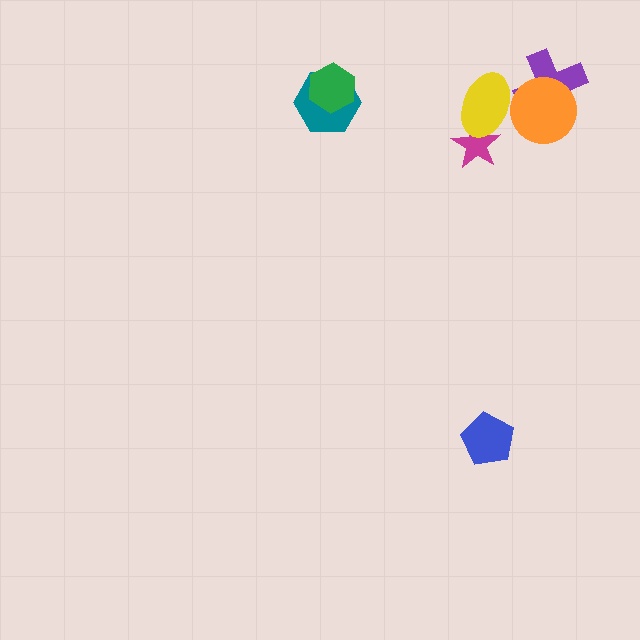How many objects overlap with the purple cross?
1 object overlaps with the purple cross.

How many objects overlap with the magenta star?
1 object overlaps with the magenta star.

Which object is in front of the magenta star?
The yellow ellipse is in front of the magenta star.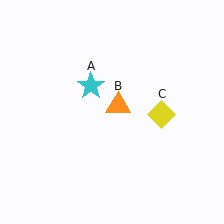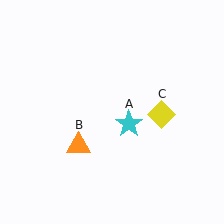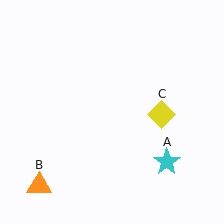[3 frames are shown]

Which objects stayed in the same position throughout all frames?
Yellow diamond (object C) remained stationary.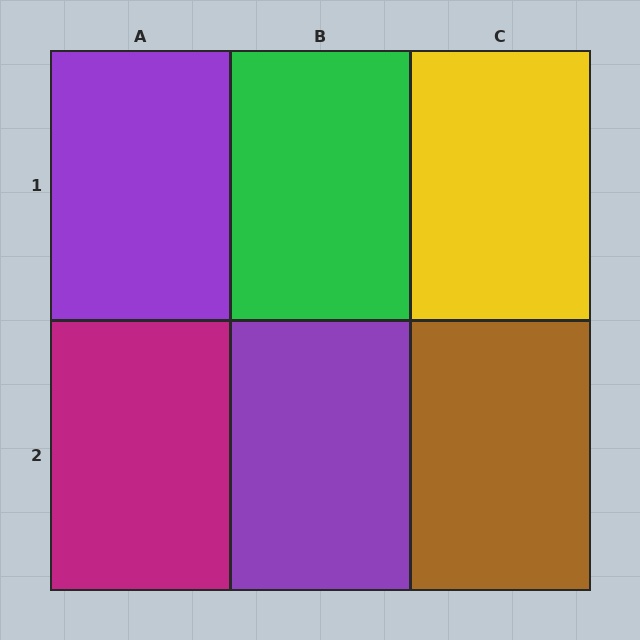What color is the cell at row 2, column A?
Magenta.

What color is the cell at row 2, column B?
Purple.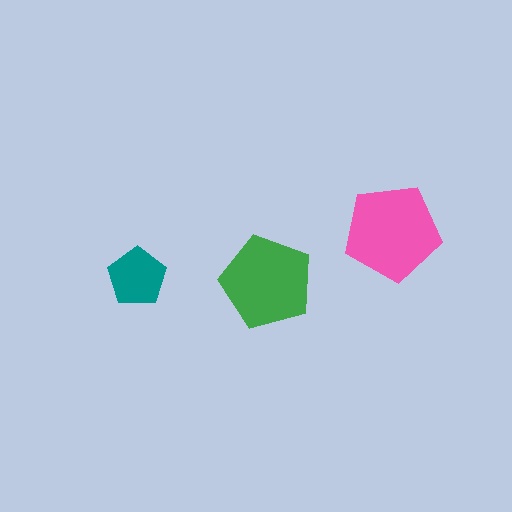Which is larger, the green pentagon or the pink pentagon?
The pink one.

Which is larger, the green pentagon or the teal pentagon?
The green one.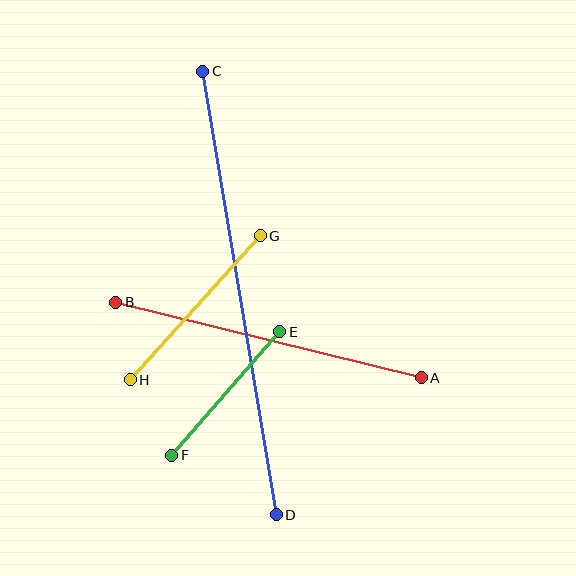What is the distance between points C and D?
The distance is approximately 449 pixels.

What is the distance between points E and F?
The distance is approximately 164 pixels.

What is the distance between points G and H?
The distance is approximately 194 pixels.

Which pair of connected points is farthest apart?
Points C and D are farthest apart.